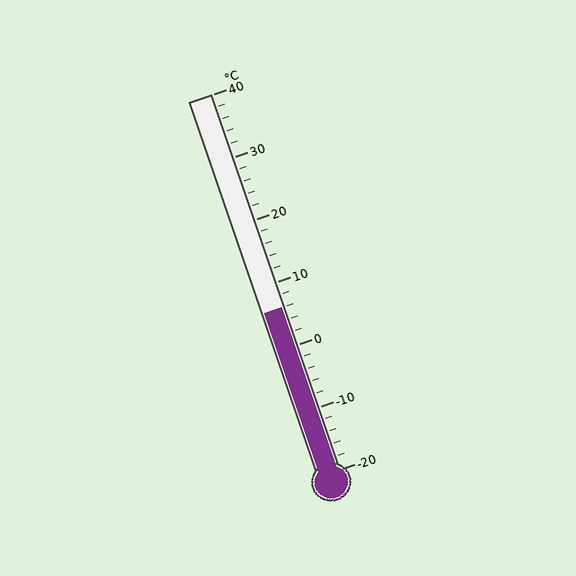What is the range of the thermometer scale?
The thermometer scale ranges from -20°C to 40°C.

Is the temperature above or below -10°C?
The temperature is above -10°C.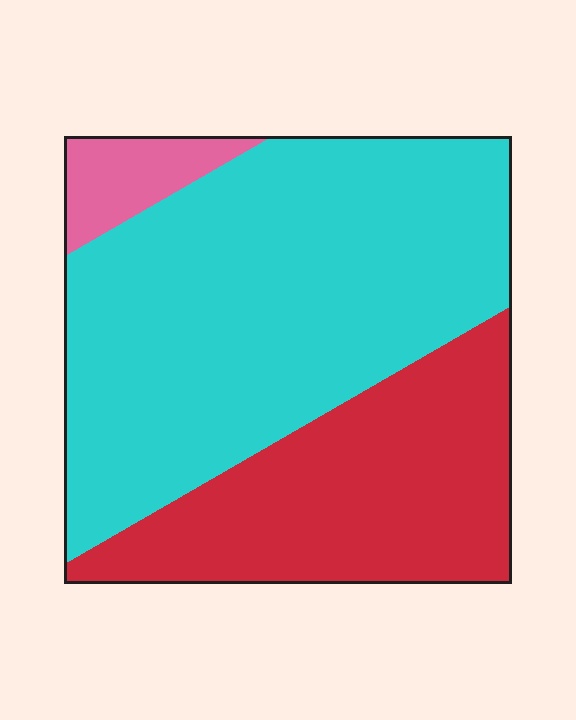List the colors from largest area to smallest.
From largest to smallest: cyan, red, pink.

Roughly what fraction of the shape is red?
Red takes up about one third (1/3) of the shape.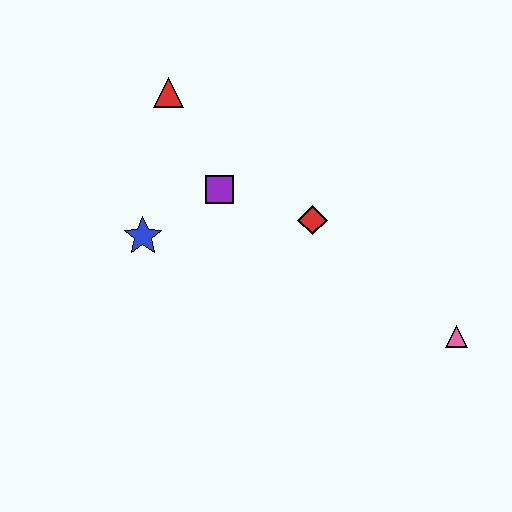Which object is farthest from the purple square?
The pink triangle is farthest from the purple square.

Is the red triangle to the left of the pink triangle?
Yes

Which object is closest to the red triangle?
The purple square is closest to the red triangle.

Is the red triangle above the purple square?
Yes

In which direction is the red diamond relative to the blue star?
The red diamond is to the right of the blue star.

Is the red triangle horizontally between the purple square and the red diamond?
No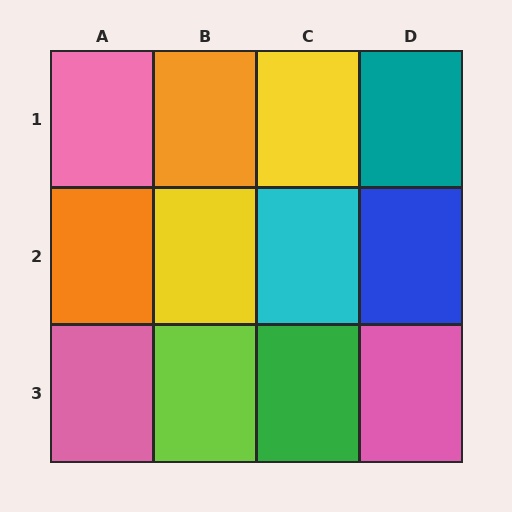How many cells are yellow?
2 cells are yellow.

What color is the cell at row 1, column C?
Yellow.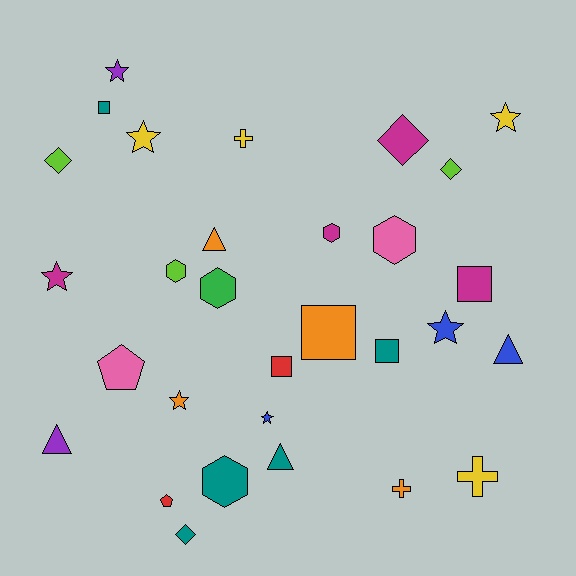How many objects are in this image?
There are 30 objects.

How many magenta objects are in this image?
There are 4 magenta objects.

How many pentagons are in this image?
There are 2 pentagons.